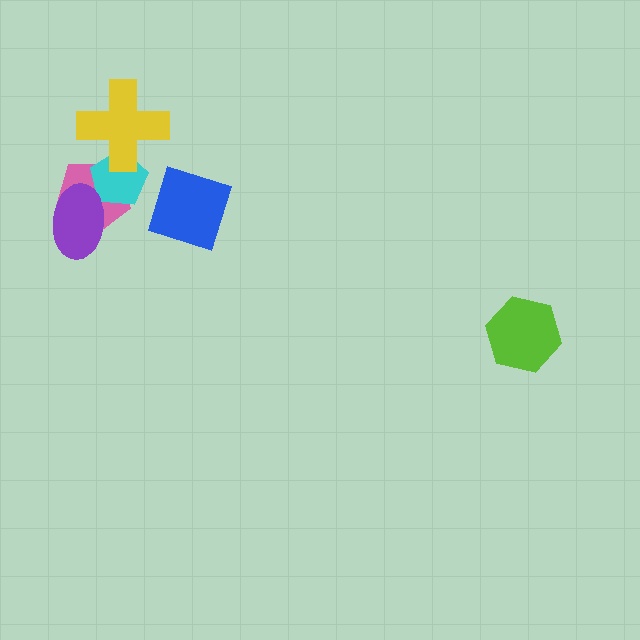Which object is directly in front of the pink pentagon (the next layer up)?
The cyan pentagon is directly in front of the pink pentagon.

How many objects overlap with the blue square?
0 objects overlap with the blue square.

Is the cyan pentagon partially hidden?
Yes, it is partially covered by another shape.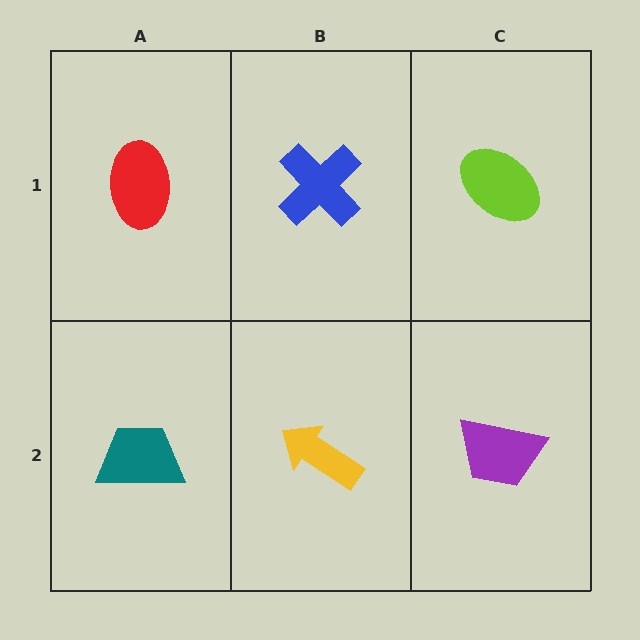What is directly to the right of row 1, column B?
A lime ellipse.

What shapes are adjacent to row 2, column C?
A lime ellipse (row 1, column C), a yellow arrow (row 2, column B).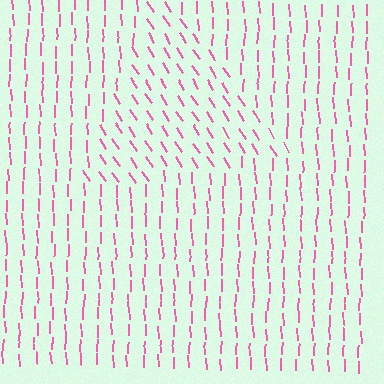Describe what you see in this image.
The image is filled with small pink line segments. A triangle region in the image has lines oriented differently from the surrounding lines, creating a visible texture boundary.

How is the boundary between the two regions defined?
The boundary is defined purely by a change in line orientation (approximately 30 degrees difference). All lines are the same color and thickness.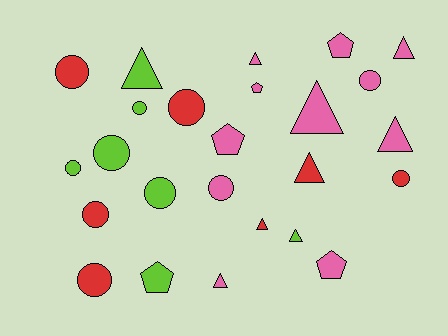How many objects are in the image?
There are 25 objects.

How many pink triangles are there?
There are 5 pink triangles.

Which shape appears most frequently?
Circle, with 11 objects.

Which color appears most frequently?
Pink, with 11 objects.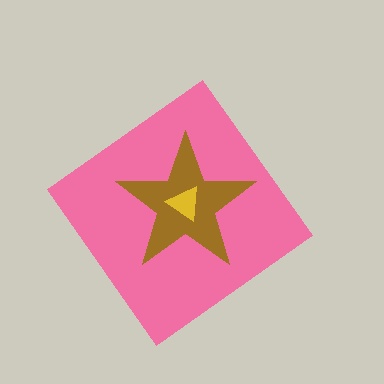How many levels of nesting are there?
3.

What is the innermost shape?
The yellow triangle.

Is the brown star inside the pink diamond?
Yes.